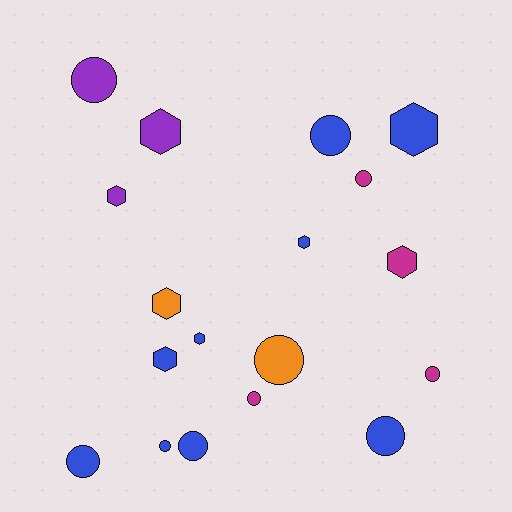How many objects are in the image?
There are 18 objects.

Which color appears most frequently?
Blue, with 9 objects.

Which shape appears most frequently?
Circle, with 10 objects.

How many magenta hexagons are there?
There is 1 magenta hexagon.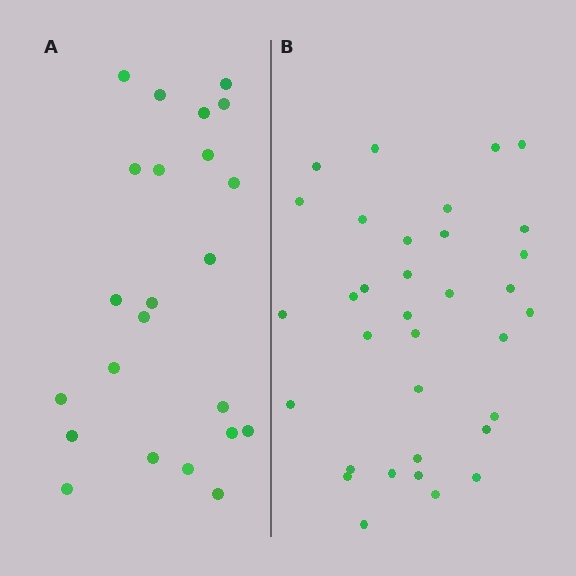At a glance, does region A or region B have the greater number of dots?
Region B (the right region) has more dots.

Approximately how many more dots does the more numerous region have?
Region B has roughly 12 or so more dots than region A.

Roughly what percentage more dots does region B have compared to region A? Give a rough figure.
About 50% more.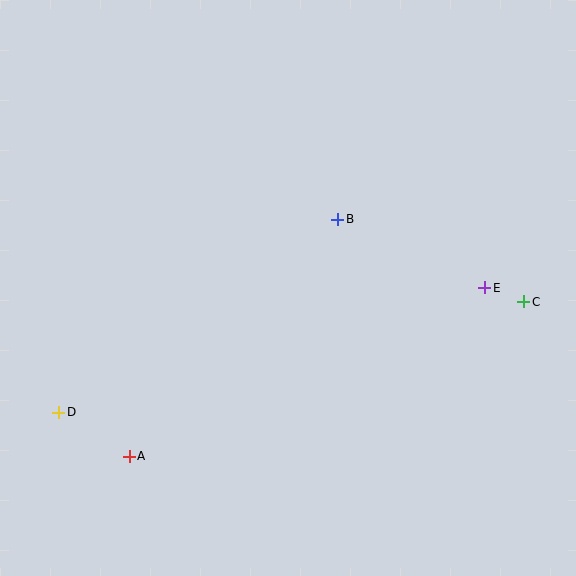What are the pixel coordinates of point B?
Point B is at (338, 219).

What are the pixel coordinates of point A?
Point A is at (129, 456).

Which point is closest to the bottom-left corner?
Point D is closest to the bottom-left corner.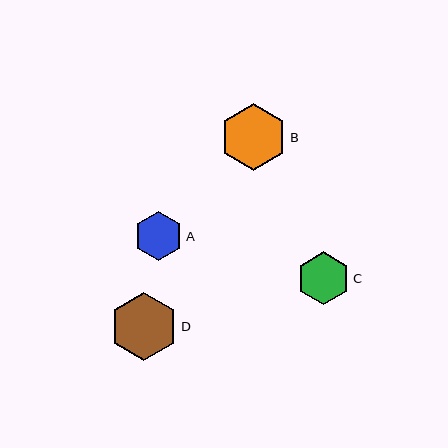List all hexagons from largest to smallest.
From largest to smallest: D, B, C, A.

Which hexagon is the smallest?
Hexagon A is the smallest with a size of approximately 49 pixels.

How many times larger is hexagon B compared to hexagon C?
Hexagon B is approximately 1.3 times the size of hexagon C.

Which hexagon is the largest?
Hexagon D is the largest with a size of approximately 68 pixels.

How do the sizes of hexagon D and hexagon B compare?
Hexagon D and hexagon B are approximately the same size.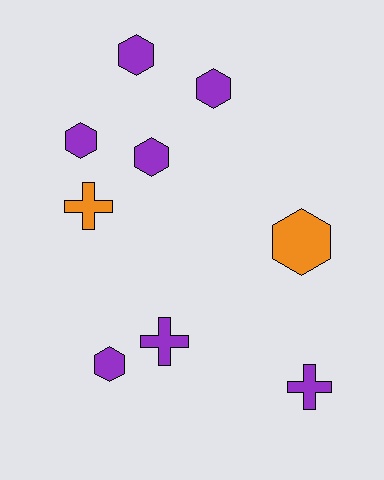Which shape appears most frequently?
Hexagon, with 6 objects.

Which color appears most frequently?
Purple, with 7 objects.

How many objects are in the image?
There are 9 objects.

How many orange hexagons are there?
There is 1 orange hexagon.